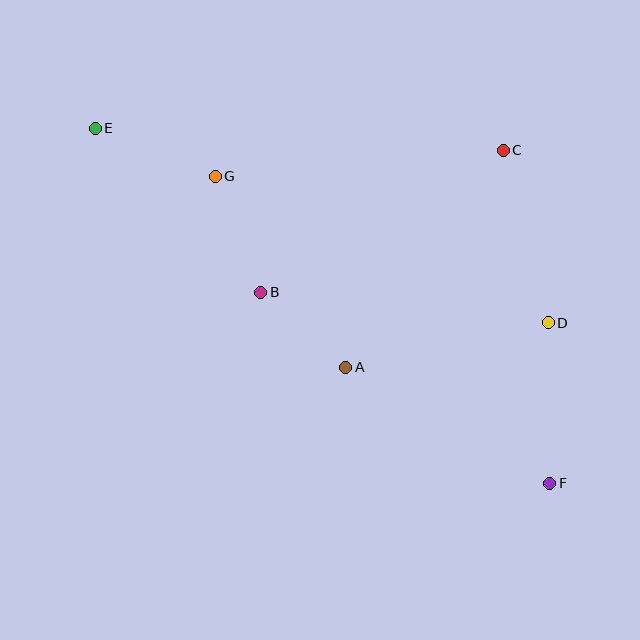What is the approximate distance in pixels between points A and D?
The distance between A and D is approximately 207 pixels.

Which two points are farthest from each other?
Points E and F are farthest from each other.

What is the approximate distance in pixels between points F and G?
The distance between F and G is approximately 454 pixels.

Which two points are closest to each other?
Points A and B are closest to each other.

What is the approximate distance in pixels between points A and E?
The distance between A and E is approximately 346 pixels.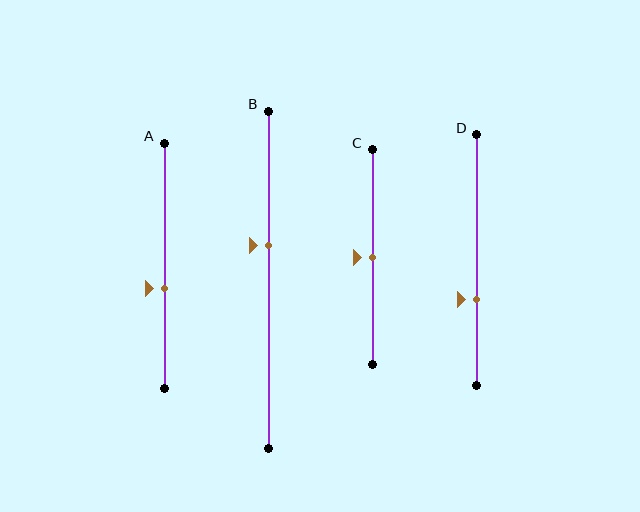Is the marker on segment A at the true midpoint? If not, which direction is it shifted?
No, the marker on segment A is shifted downward by about 9% of the segment length.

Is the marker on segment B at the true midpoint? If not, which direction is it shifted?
No, the marker on segment B is shifted upward by about 10% of the segment length.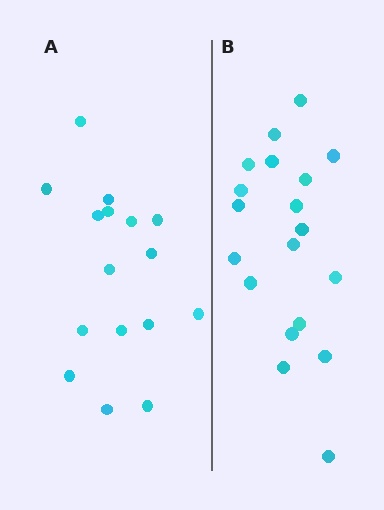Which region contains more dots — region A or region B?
Region B (the right region) has more dots.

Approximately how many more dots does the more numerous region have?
Region B has just a few more — roughly 2 or 3 more dots than region A.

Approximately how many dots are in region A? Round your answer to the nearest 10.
About 20 dots. (The exact count is 16, which rounds to 20.)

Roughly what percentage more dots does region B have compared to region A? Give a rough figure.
About 20% more.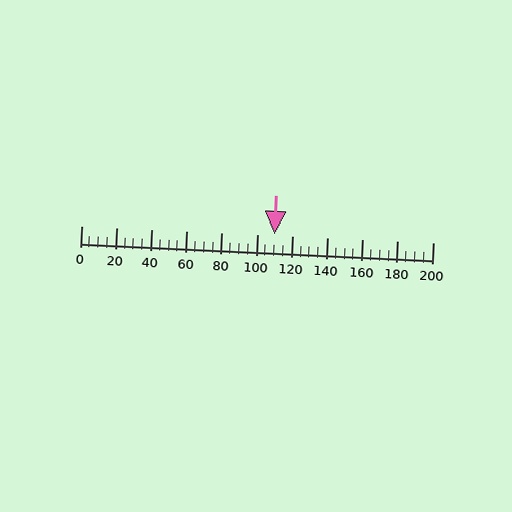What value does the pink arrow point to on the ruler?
The pink arrow points to approximately 110.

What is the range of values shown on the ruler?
The ruler shows values from 0 to 200.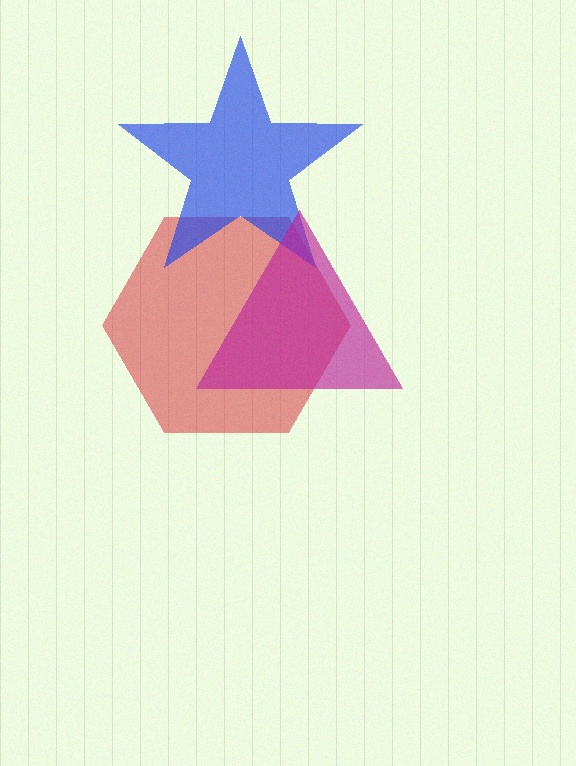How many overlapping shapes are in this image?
There are 3 overlapping shapes in the image.